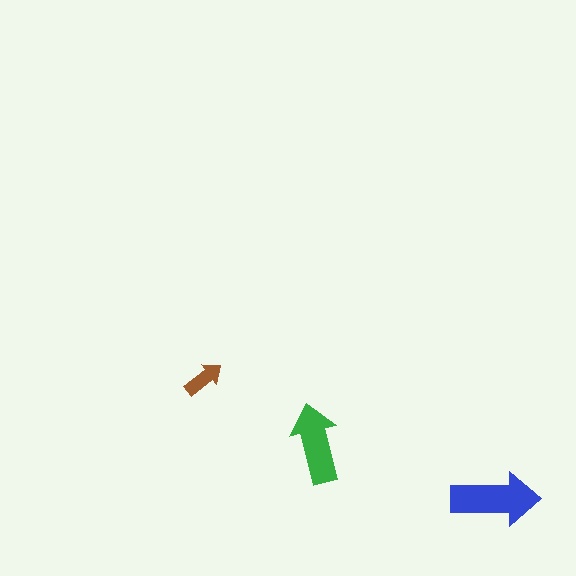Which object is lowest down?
The blue arrow is bottommost.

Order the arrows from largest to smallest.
the blue one, the green one, the brown one.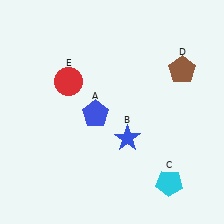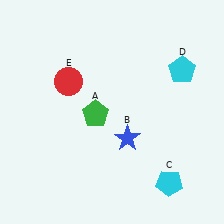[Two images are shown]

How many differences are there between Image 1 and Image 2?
There are 2 differences between the two images.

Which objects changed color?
A changed from blue to green. D changed from brown to cyan.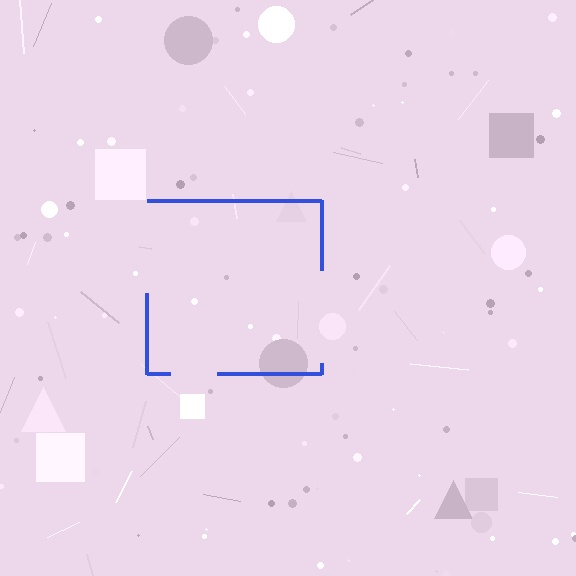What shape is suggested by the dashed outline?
The dashed outline suggests a square.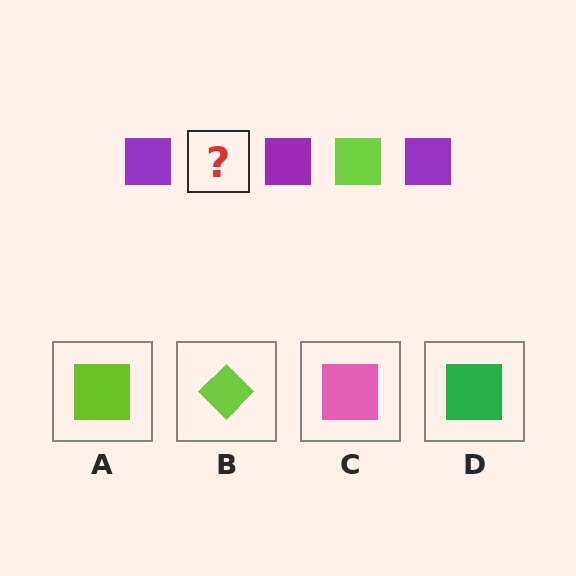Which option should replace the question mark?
Option A.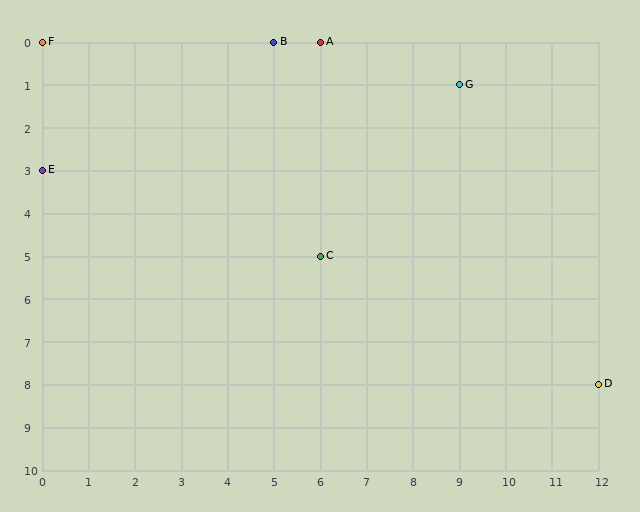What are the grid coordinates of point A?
Point A is at grid coordinates (6, 0).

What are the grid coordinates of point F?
Point F is at grid coordinates (0, 0).